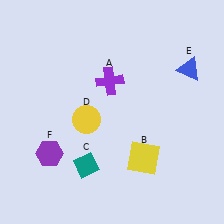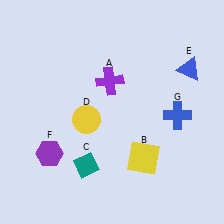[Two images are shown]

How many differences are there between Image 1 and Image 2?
There is 1 difference between the two images.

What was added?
A blue cross (G) was added in Image 2.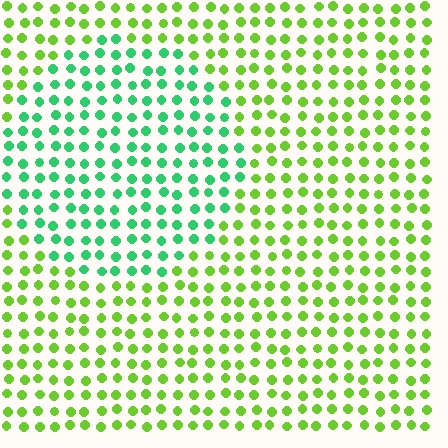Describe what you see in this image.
The image is filled with small lime elements in a uniform arrangement. A circle-shaped region is visible where the elements are tinted to a slightly different hue, forming a subtle color boundary.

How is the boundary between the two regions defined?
The boundary is defined purely by a slight shift in hue (about 47 degrees). Spacing, size, and orientation are identical on both sides.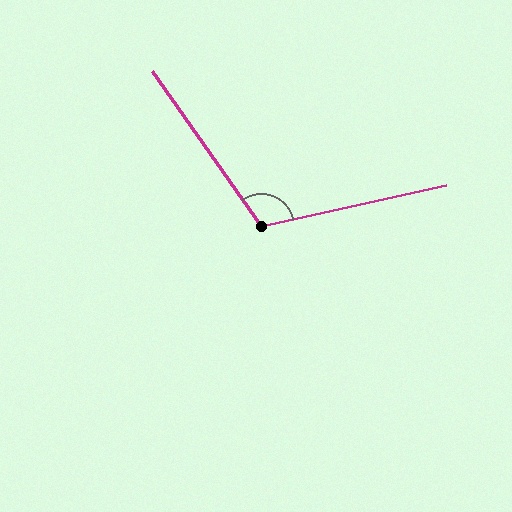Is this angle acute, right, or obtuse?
It is obtuse.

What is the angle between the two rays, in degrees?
Approximately 113 degrees.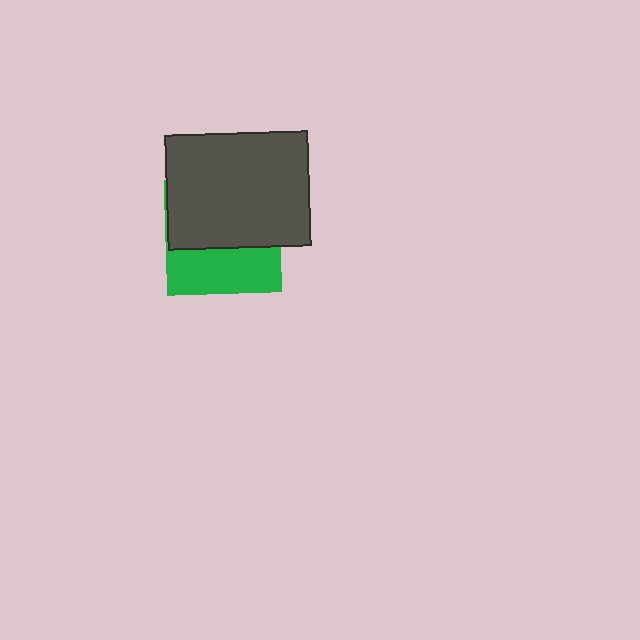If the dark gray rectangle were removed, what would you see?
You would see the complete green square.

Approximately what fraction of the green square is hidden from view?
Roughly 59% of the green square is hidden behind the dark gray rectangle.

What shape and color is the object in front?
The object in front is a dark gray rectangle.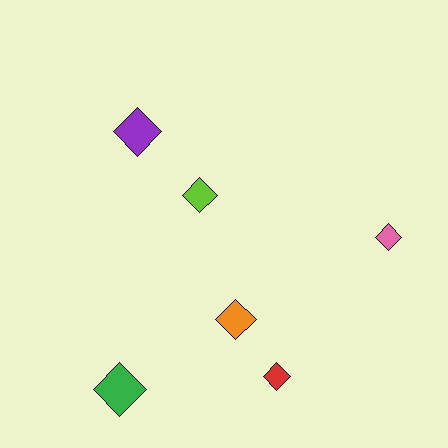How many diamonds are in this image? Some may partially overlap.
There are 6 diamonds.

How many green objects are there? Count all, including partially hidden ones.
There is 1 green object.